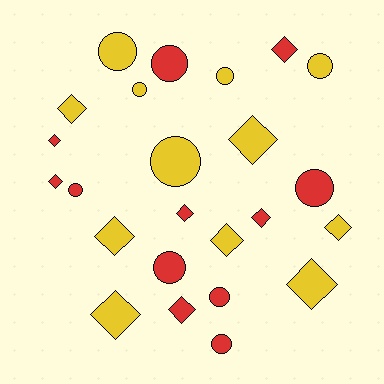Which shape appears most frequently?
Diamond, with 13 objects.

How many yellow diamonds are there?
There are 7 yellow diamonds.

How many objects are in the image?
There are 24 objects.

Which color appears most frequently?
Yellow, with 12 objects.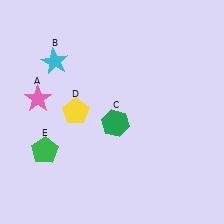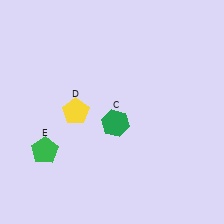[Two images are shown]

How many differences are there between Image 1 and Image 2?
There are 2 differences between the two images.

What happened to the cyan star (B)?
The cyan star (B) was removed in Image 2. It was in the top-left area of Image 1.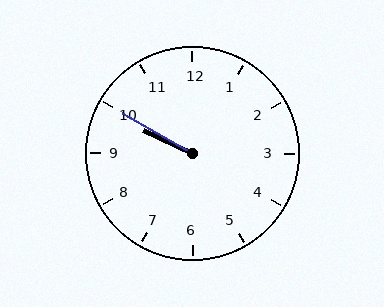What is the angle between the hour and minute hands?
Approximately 5 degrees.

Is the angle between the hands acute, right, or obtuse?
It is acute.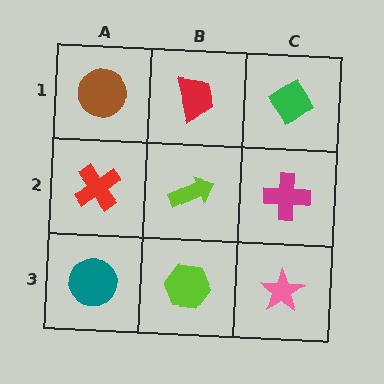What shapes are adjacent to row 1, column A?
A red cross (row 2, column A), a red trapezoid (row 1, column B).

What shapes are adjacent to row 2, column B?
A red trapezoid (row 1, column B), a lime hexagon (row 3, column B), a red cross (row 2, column A), a magenta cross (row 2, column C).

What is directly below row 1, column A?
A red cross.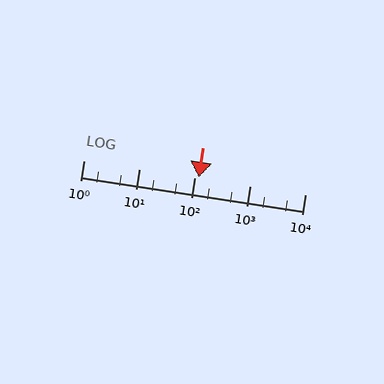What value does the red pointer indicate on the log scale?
The pointer indicates approximately 120.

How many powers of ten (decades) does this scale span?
The scale spans 4 decades, from 1 to 10000.